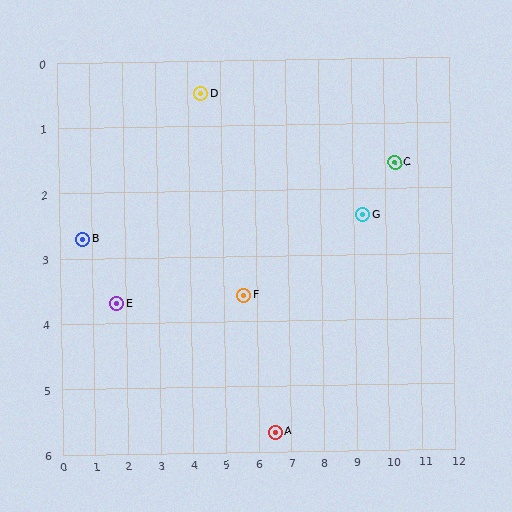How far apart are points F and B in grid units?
Points F and B are about 5.0 grid units apart.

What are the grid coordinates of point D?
Point D is at approximately (4.4, 0.5).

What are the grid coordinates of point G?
Point G is at approximately (9.3, 2.4).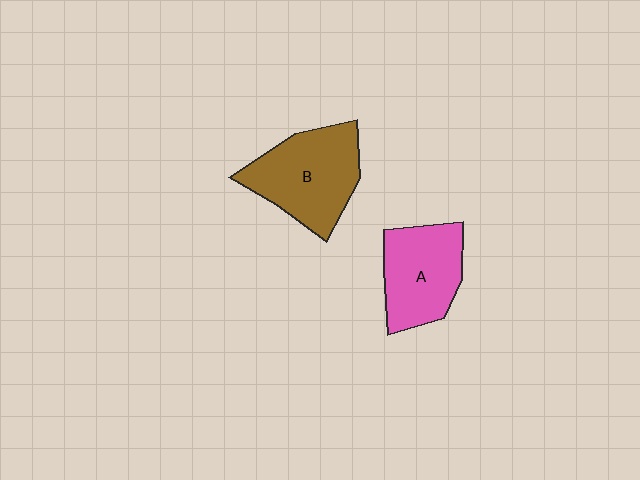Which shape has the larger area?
Shape B (brown).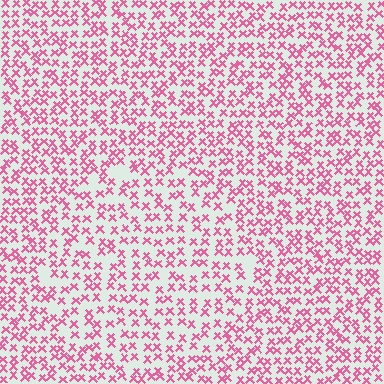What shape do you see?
I see a circle.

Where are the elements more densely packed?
The elements are more densely packed outside the circle boundary.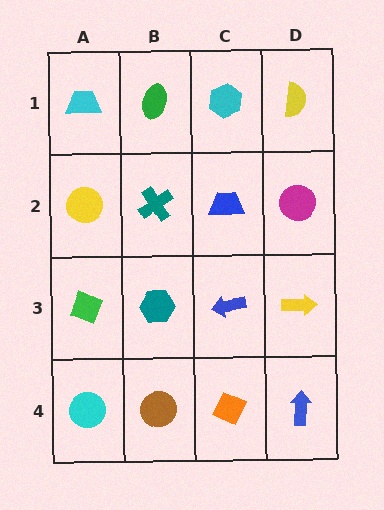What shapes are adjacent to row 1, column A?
A yellow circle (row 2, column A), a green ellipse (row 1, column B).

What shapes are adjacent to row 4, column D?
A yellow arrow (row 3, column D), an orange diamond (row 4, column C).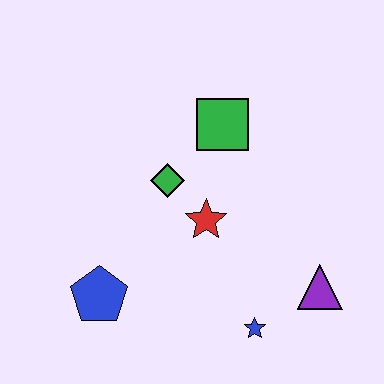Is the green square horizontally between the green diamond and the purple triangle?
Yes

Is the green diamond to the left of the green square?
Yes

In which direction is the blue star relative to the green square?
The blue star is below the green square.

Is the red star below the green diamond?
Yes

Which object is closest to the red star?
The green diamond is closest to the red star.